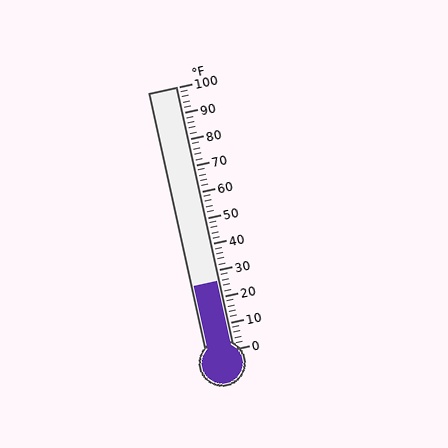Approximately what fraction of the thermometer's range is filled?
The thermometer is filled to approximately 25% of its range.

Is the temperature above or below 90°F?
The temperature is below 90°F.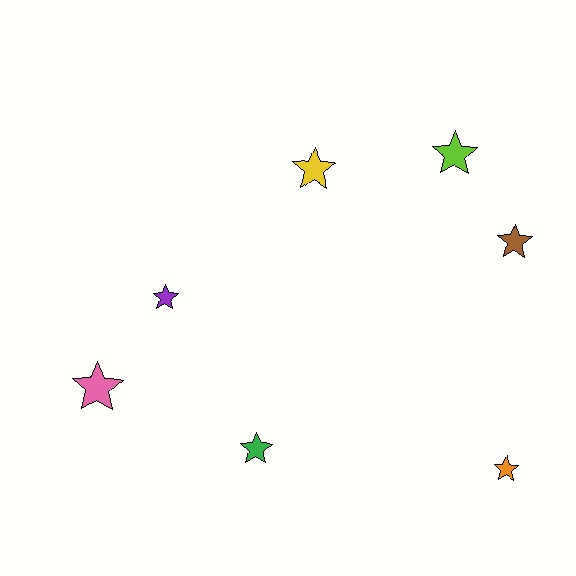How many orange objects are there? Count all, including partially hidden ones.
There is 1 orange object.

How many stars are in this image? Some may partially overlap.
There are 7 stars.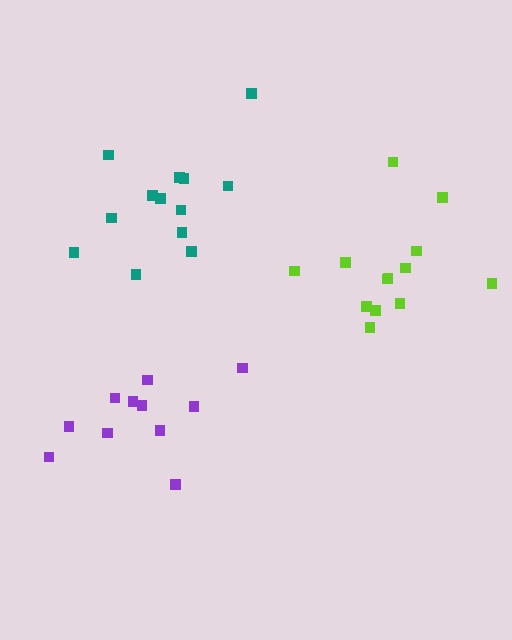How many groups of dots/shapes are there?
There are 3 groups.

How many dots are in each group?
Group 1: 13 dots, Group 2: 13 dots, Group 3: 11 dots (37 total).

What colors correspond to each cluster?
The clusters are colored: teal, lime, purple.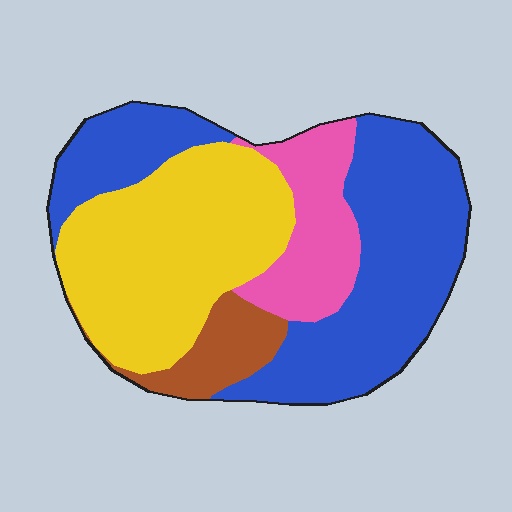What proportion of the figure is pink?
Pink covers around 15% of the figure.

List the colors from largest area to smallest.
From largest to smallest: blue, yellow, pink, brown.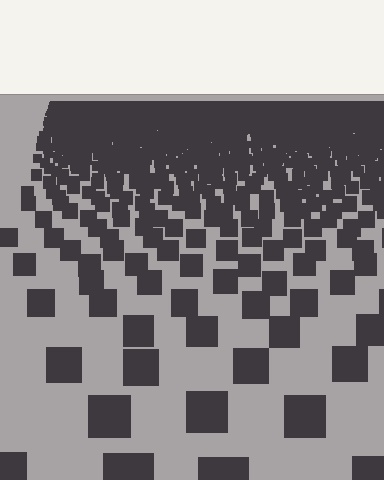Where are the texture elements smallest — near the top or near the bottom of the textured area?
Near the top.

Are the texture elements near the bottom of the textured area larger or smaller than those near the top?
Larger. Near the bottom, elements are closer to the viewer and appear at a bigger on-screen size.